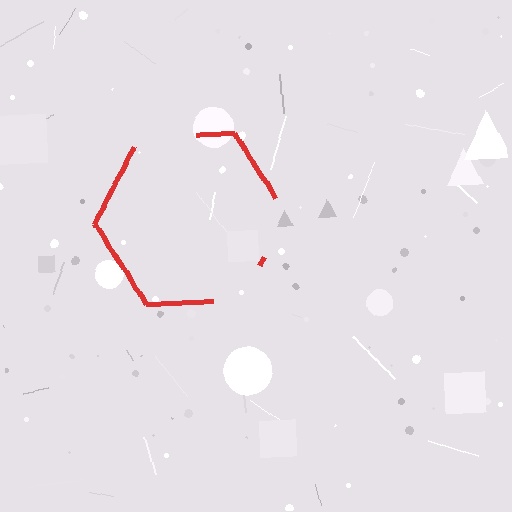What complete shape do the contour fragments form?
The contour fragments form a hexagon.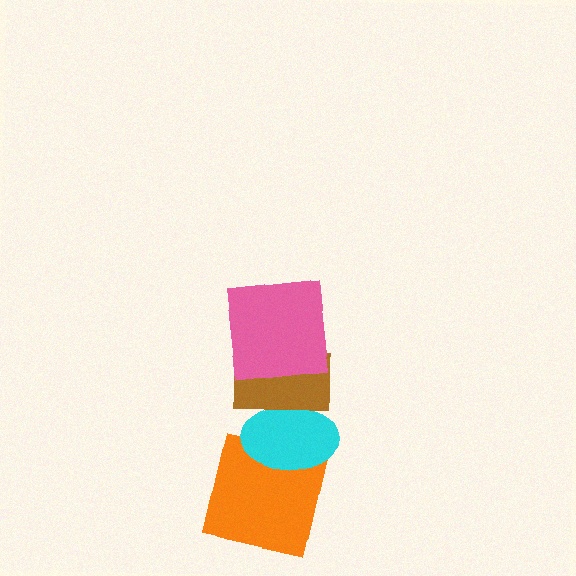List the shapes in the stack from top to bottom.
From top to bottom: the pink square, the brown rectangle, the cyan ellipse, the orange square.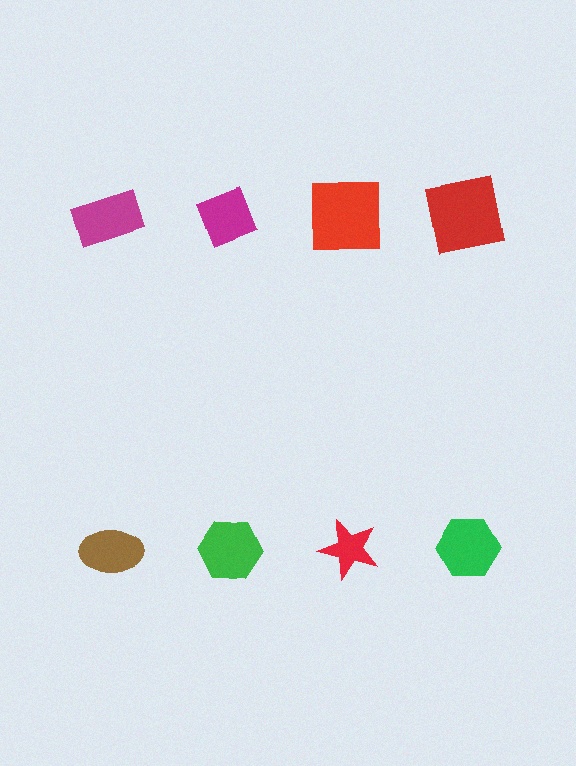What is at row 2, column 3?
A red star.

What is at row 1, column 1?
A magenta rectangle.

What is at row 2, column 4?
A green hexagon.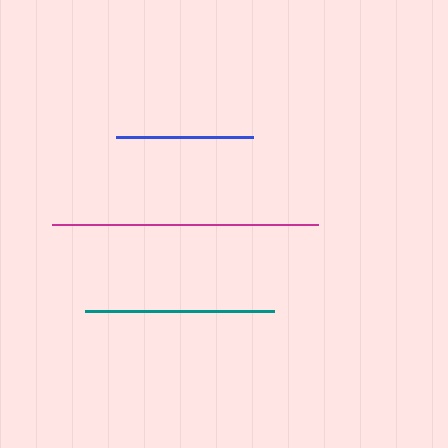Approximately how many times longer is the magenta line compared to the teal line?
The magenta line is approximately 1.4 times the length of the teal line.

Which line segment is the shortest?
The blue line is the shortest at approximately 137 pixels.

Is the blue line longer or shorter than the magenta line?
The magenta line is longer than the blue line.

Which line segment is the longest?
The magenta line is the longest at approximately 266 pixels.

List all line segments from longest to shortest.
From longest to shortest: magenta, teal, blue.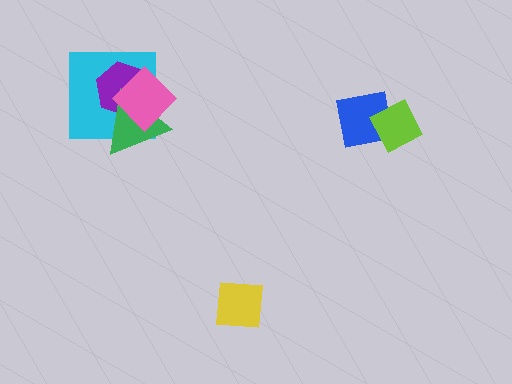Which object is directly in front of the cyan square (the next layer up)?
The purple hexagon is directly in front of the cyan square.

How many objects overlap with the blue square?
1 object overlaps with the blue square.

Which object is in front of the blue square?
The lime diamond is in front of the blue square.